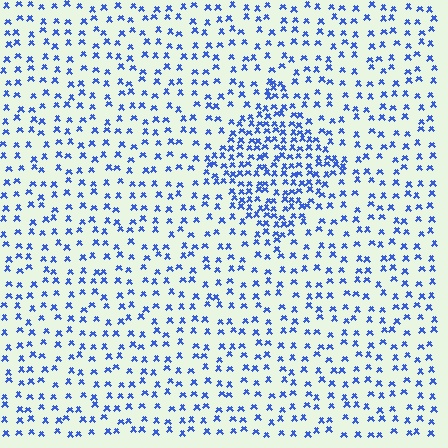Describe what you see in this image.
The image contains small blue elements arranged at two different densities. A diamond-shaped region is visible where the elements are more densely packed than the surrounding area.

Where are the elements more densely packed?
The elements are more densely packed inside the diamond boundary.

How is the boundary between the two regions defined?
The boundary is defined by a change in element density (approximately 2.2x ratio). All elements are the same color, size, and shape.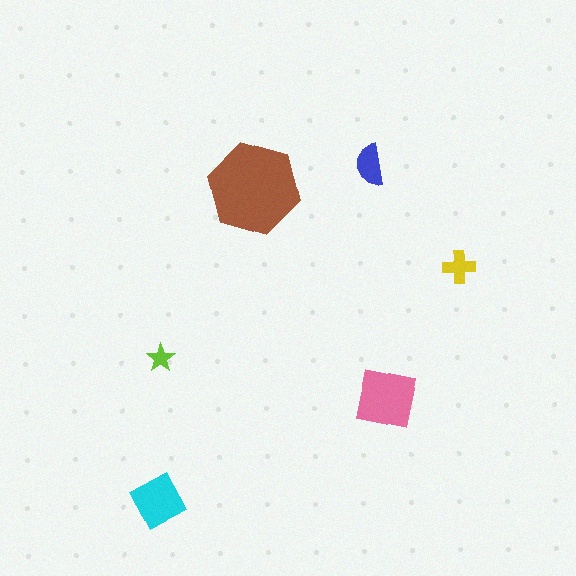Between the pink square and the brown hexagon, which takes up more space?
The brown hexagon.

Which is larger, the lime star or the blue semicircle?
The blue semicircle.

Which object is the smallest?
The lime star.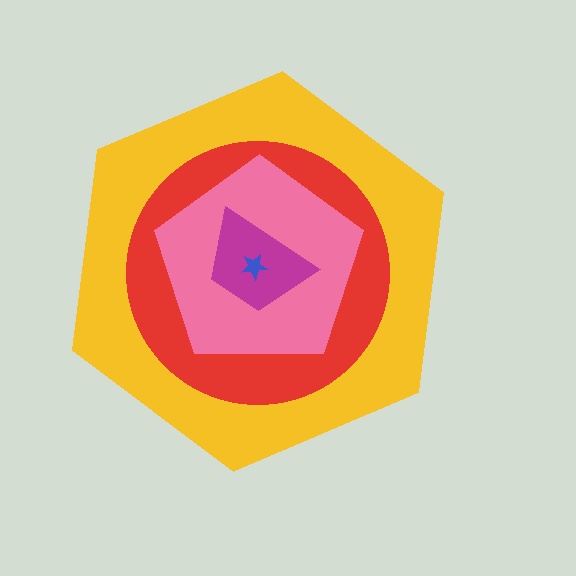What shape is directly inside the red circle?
The pink pentagon.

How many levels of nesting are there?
5.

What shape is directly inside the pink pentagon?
The magenta trapezoid.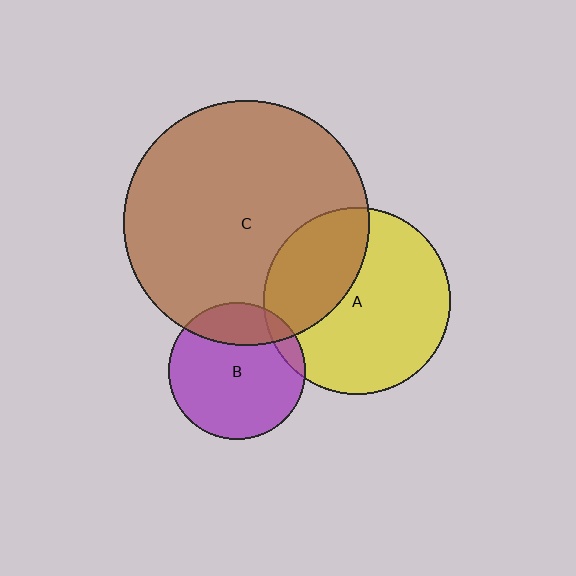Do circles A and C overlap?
Yes.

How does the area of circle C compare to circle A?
Approximately 1.7 times.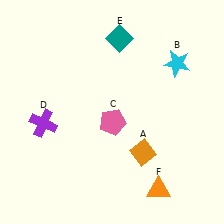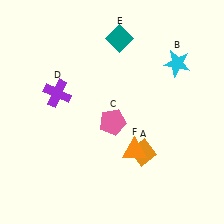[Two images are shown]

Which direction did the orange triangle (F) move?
The orange triangle (F) moved up.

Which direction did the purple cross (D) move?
The purple cross (D) moved up.